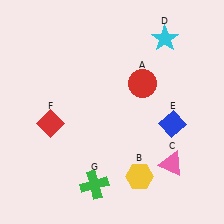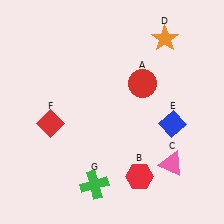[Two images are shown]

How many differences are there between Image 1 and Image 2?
There are 2 differences between the two images.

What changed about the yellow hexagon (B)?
In Image 1, B is yellow. In Image 2, it changed to red.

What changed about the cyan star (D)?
In Image 1, D is cyan. In Image 2, it changed to orange.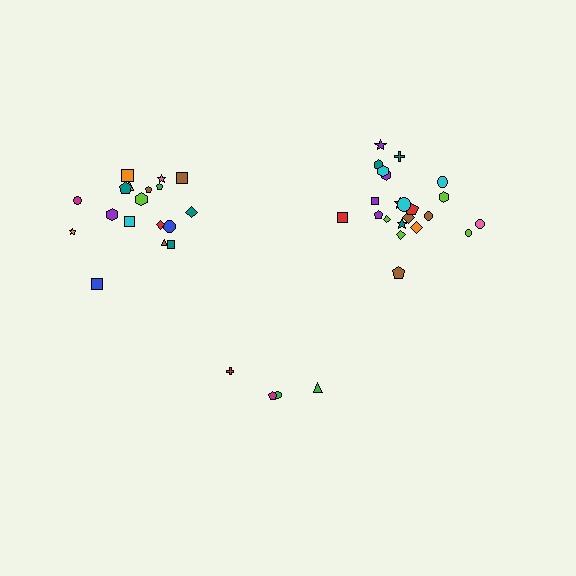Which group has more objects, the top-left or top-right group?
The top-right group.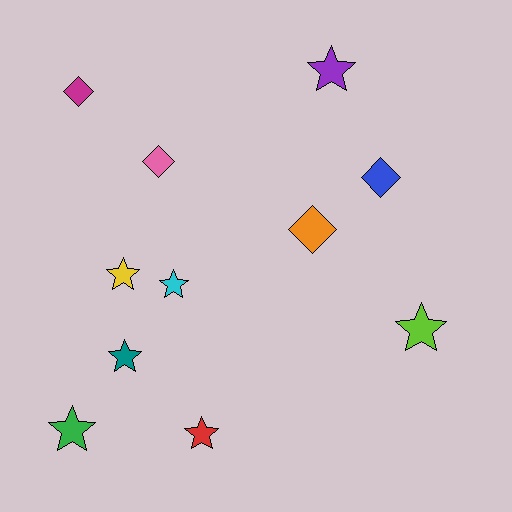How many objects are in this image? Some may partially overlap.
There are 11 objects.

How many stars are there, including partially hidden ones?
There are 7 stars.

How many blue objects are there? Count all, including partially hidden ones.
There is 1 blue object.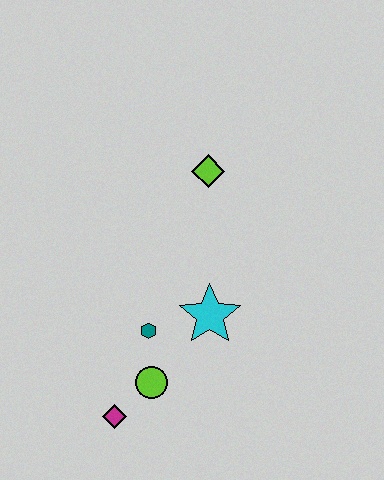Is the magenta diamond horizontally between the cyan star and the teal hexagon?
No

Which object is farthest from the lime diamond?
The magenta diamond is farthest from the lime diamond.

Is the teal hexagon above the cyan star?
No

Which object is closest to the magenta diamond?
The lime circle is closest to the magenta diamond.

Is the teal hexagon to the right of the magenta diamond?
Yes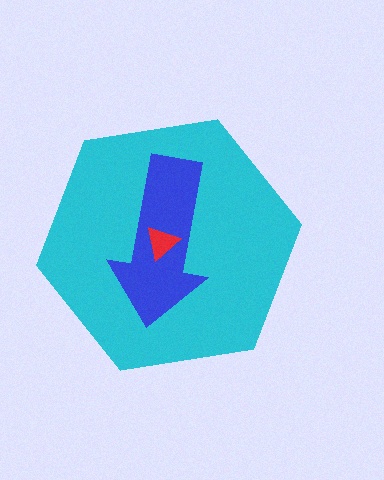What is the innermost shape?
The red triangle.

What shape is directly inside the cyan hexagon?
The blue arrow.